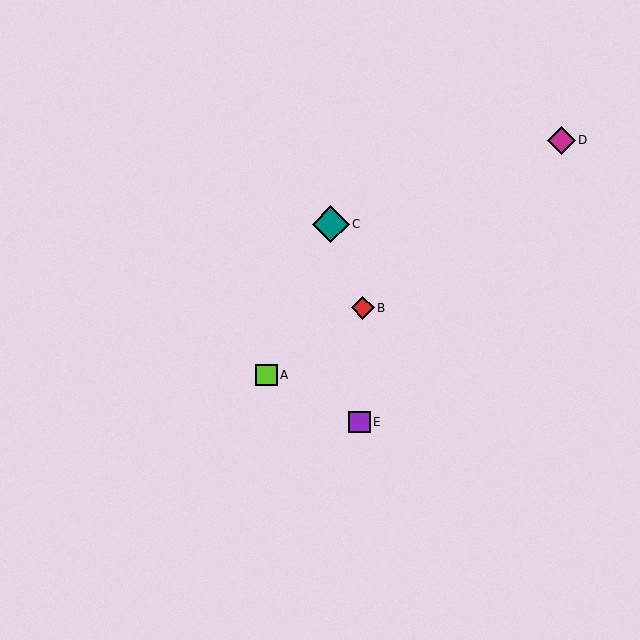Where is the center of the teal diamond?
The center of the teal diamond is at (331, 224).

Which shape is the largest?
The teal diamond (labeled C) is the largest.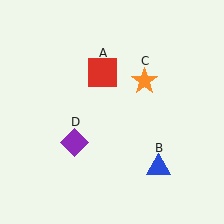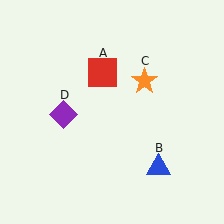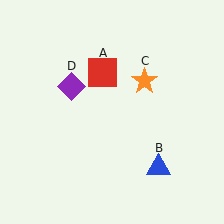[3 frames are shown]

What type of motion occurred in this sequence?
The purple diamond (object D) rotated clockwise around the center of the scene.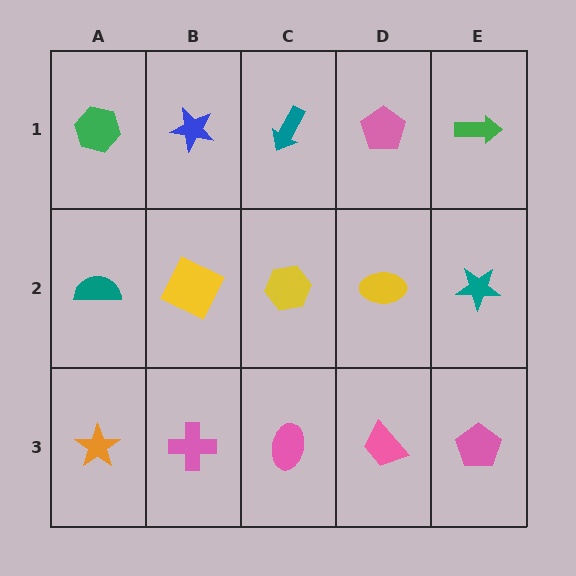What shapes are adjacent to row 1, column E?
A teal star (row 2, column E), a pink pentagon (row 1, column D).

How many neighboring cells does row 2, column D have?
4.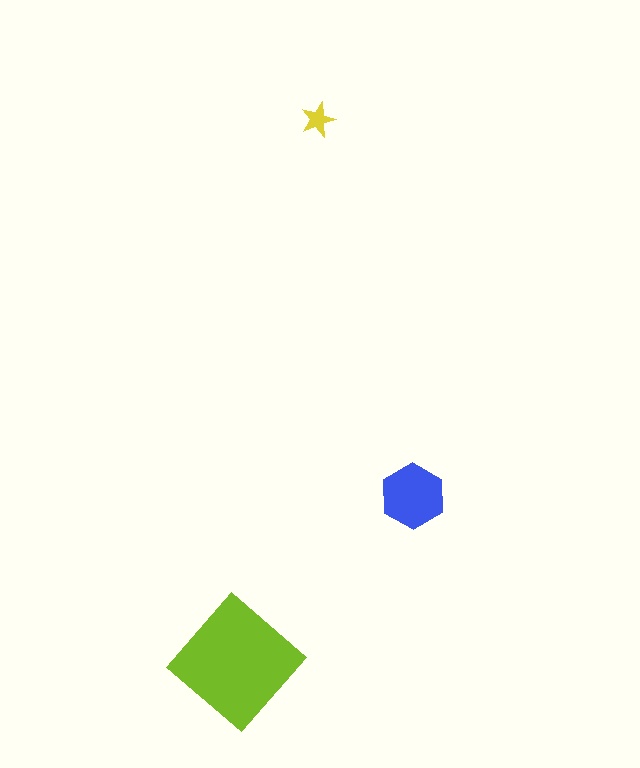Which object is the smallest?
The yellow star.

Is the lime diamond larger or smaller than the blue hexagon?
Larger.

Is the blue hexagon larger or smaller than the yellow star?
Larger.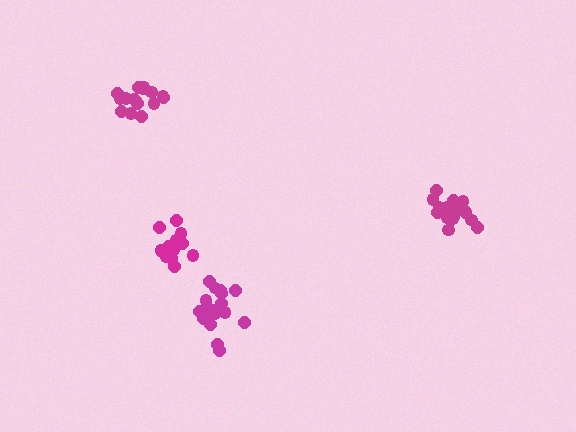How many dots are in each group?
Group 1: 20 dots, Group 2: 16 dots, Group 3: 19 dots, Group 4: 16 dots (71 total).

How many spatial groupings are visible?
There are 4 spatial groupings.